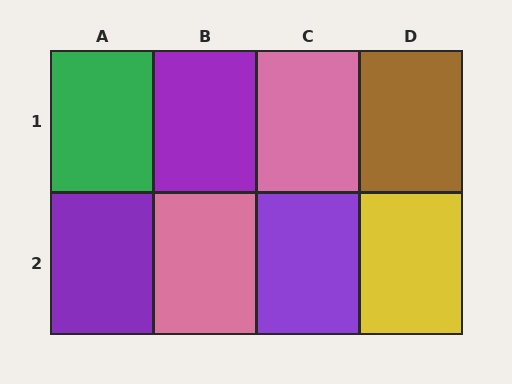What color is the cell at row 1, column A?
Green.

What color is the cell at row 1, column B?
Purple.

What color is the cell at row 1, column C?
Pink.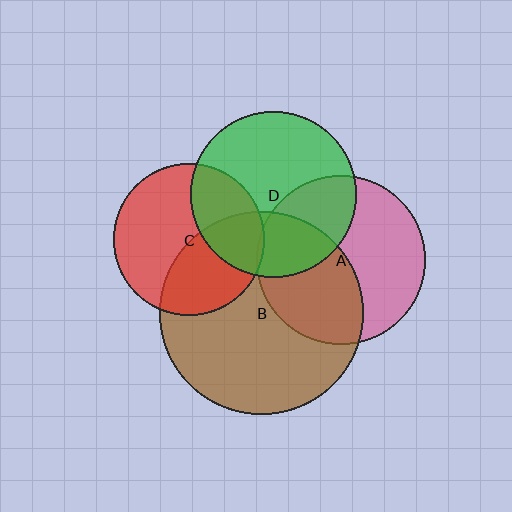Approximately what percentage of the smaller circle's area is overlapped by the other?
Approximately 40%.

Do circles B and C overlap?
Yes.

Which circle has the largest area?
Circle B (brown).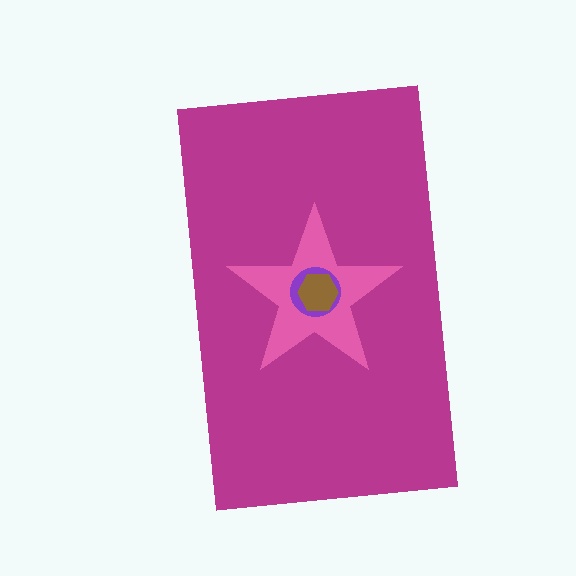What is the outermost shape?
The magenta rectangle.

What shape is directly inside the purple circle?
The brown hexagon.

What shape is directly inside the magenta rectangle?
The pink star.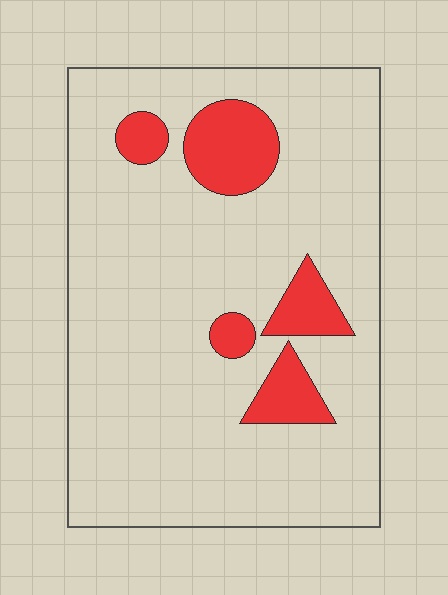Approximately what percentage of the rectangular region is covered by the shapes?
Approximately 15%.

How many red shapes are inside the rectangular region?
5.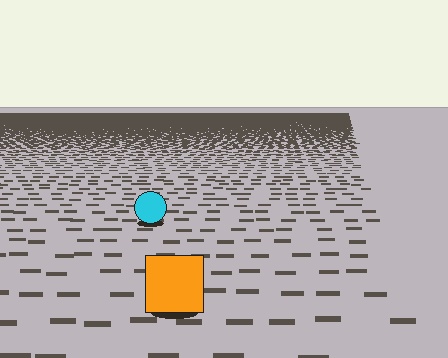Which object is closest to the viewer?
The orange square is closest. The texture marks near it are larger and more spread out.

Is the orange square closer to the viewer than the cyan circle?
Yes. The orange square is closer — you can tell from the texture gradient: the ground texture is coarser near it.